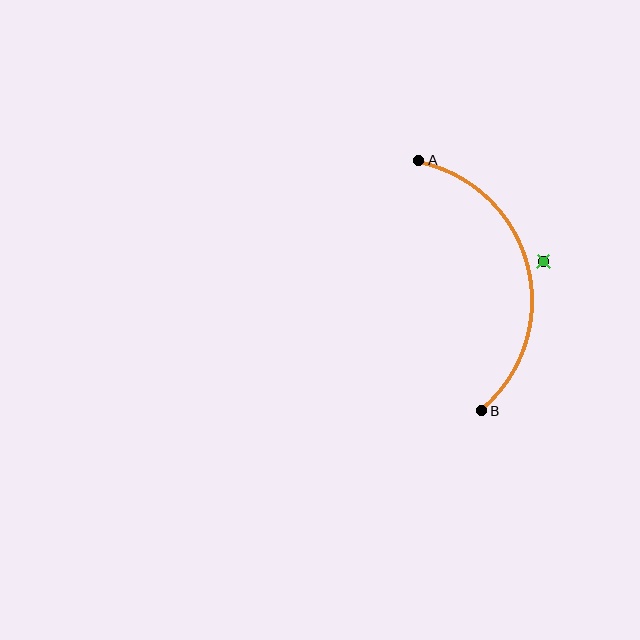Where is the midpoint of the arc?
The arc midpoint is the point on the curve farthest from the straight line joining A and B. It sits to the right of that line.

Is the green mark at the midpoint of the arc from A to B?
No — the green mark does not lie on the arc at all. It sits slightly outside the curve.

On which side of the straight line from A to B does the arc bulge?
The arc bulges to the right of the straight line connecting A and B.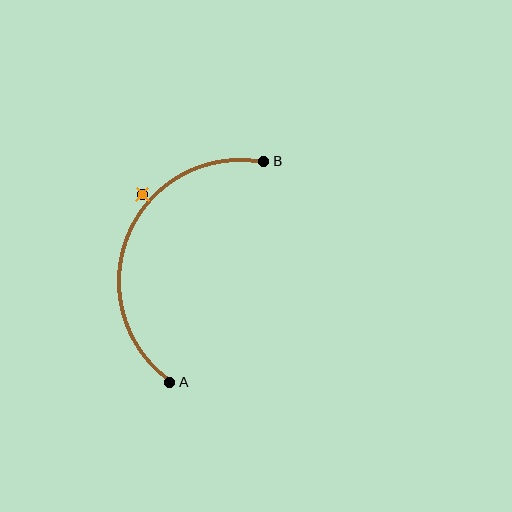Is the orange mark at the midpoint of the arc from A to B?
No — the orange mark does not lie on the arc at all. It sits slightly outside the curve.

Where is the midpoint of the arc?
The arc midpoint is the point on the curve farthest from the straight line joining A and B. It sits to the left of that line.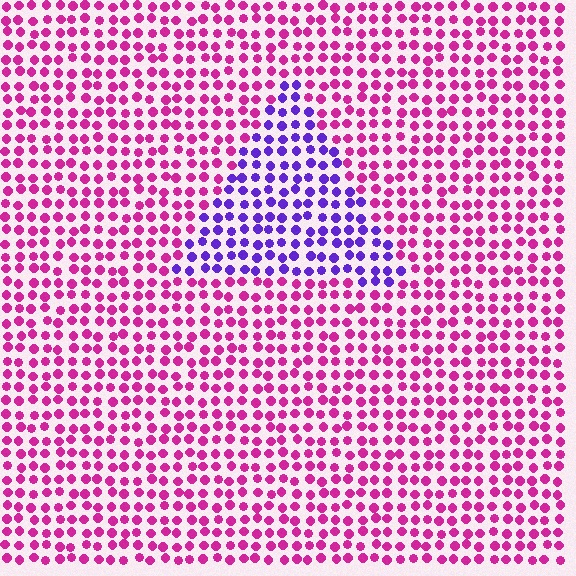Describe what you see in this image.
The image is filled with small magenta elements in a uniform arrangement. A triangle-shaped region is visible where the elements are tinted to a slightly different hue, forming a subtle color boundary.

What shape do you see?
I see a triangle.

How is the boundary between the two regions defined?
The boundary is defined purely by a slight shift in hue (about 57 degrees). Spacing, size, and orientation are identical on both sides.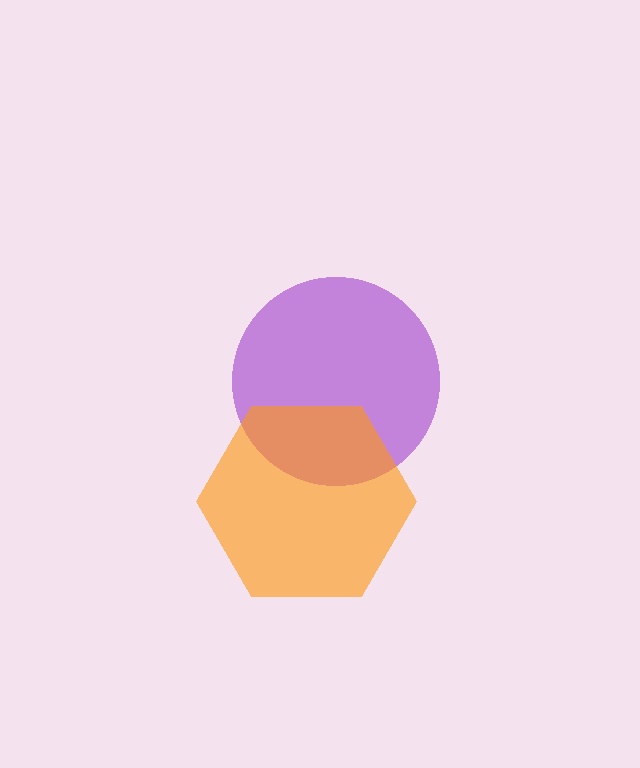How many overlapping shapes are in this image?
There are 2 overlapping shapes in the image.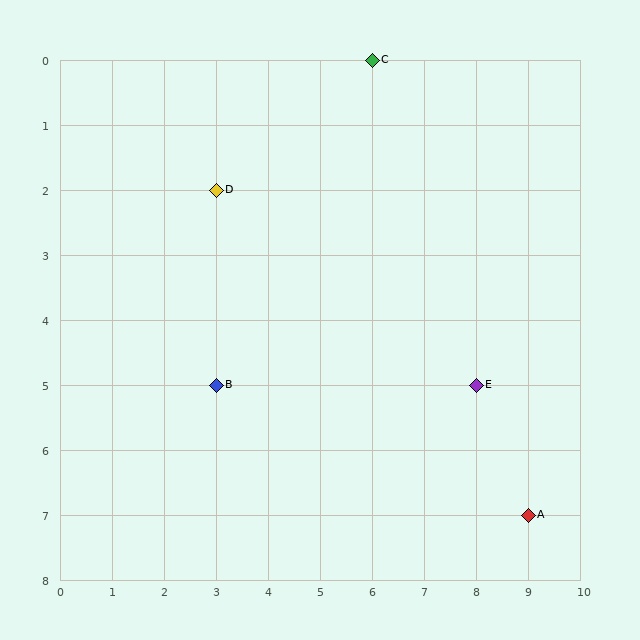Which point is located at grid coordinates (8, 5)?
Point E is at (8, 5).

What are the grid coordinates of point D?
Point D is at grid coordinates (3, 2).